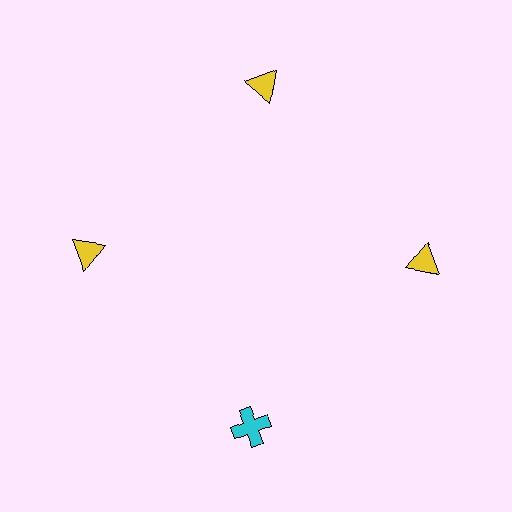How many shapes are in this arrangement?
There are 4 shapes arranged in a ring pattern.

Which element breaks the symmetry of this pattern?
The cyan cross at roughly the 6 o'clock position breaks the symmetry. All other shapes are yellow triangles.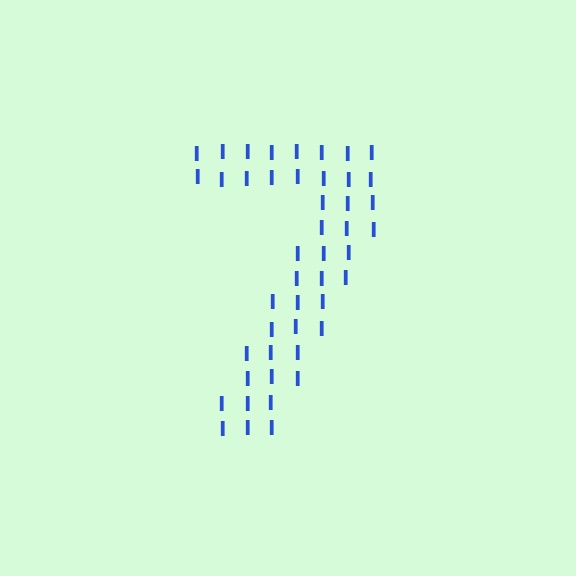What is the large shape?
The large shape is the digit 7.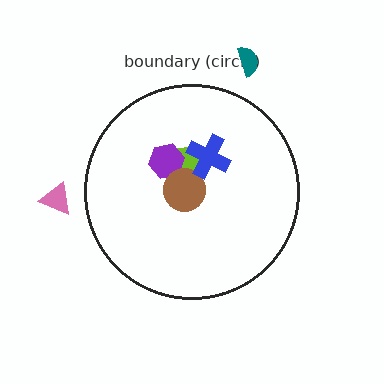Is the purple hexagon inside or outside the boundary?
Inside.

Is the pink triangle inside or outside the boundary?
Outside.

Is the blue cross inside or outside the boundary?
Inside.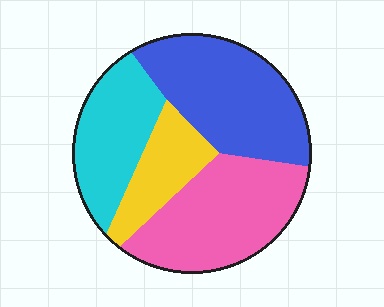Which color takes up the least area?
Yellow, at roughly 15%.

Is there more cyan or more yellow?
Cyan.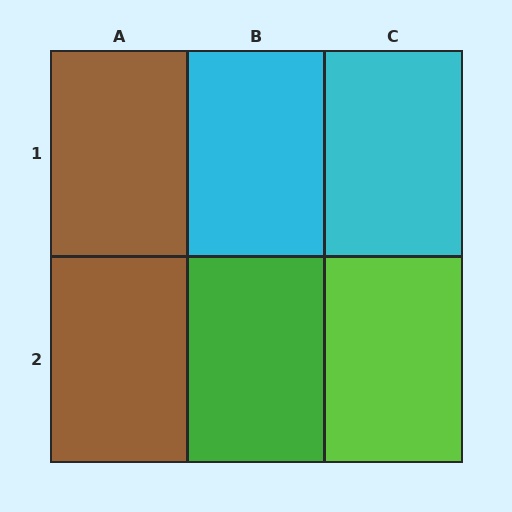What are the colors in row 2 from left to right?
Brown, green, lime.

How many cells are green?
1 cell is green.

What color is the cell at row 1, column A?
Brown.